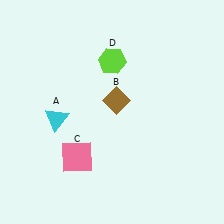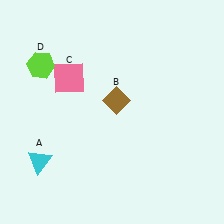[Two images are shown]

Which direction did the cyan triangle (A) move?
The cyan triangle (A) moved down.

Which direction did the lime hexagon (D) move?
The lime hexagon (D) moved left.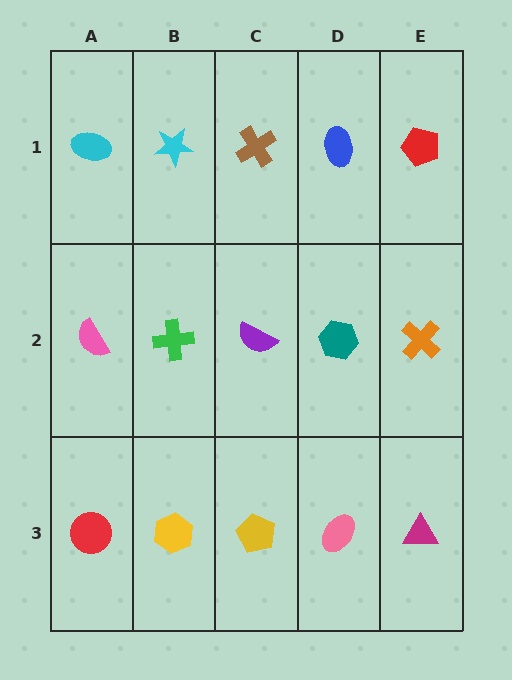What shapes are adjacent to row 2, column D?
A blue ellipse (row 1, column D), a pink ellipse (row 3, column D), a purple semicircle (row 2, column C), an orange cross (row 2, column E).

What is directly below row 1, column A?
A pink semicircle.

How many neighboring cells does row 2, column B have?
4.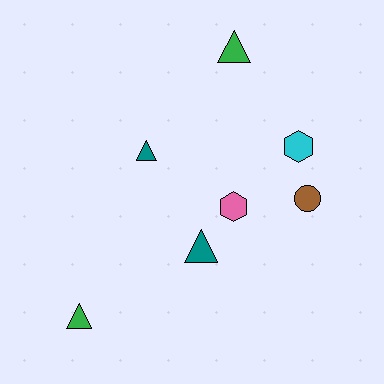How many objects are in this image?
There are 7 objects.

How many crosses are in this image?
There are no crosses.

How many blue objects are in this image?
There are no blue objects.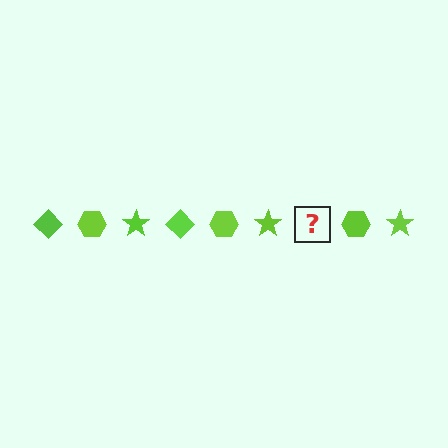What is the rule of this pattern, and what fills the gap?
The rule is that the pattern cycles through diamond, hexagon, star shapes in lime. The gap should be filled with a lime diamond.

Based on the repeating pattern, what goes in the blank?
The blank should be a lime diamond.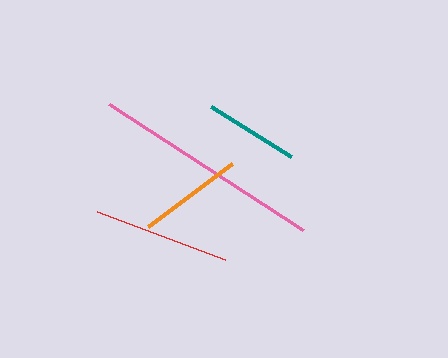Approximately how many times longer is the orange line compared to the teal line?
The orange line is approximately 1.1 times the length of the teal line.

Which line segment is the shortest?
The teal line is the shortest at approximately 95 pixels.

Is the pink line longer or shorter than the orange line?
The pink line is longer than the orange line.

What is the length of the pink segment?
The pink segment is approximately 232 pixels long.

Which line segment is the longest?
The pink line is the longest at approximately 232 pixels.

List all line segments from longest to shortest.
From longest to shortest: pink, red, orange, teal.